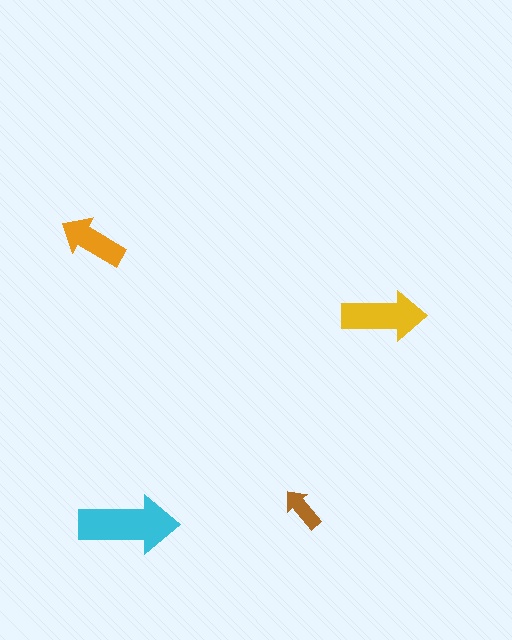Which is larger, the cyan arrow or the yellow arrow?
The cyan one.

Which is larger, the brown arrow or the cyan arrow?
The cyan one.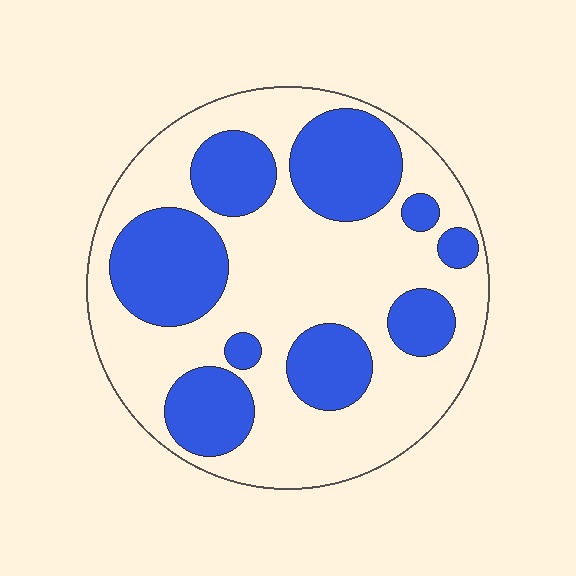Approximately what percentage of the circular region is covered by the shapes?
Approximately 35%.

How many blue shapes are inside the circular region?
9.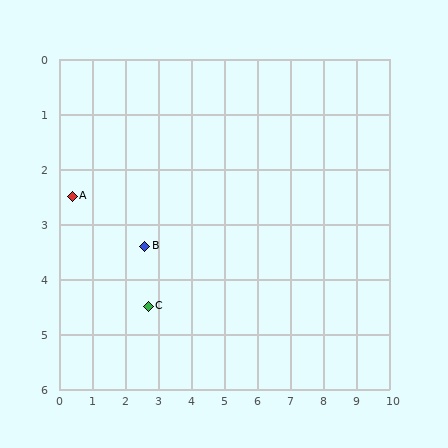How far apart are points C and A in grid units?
Points C and A are about 3.0 grid units apart.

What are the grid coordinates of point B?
Point B is at approximately (2.6, 3.4).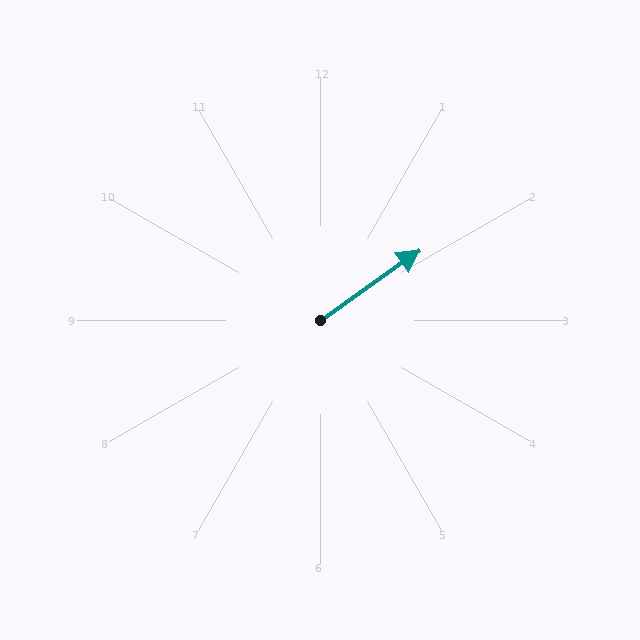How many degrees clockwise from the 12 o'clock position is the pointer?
Approximately 55 degrees.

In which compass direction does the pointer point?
Northeast.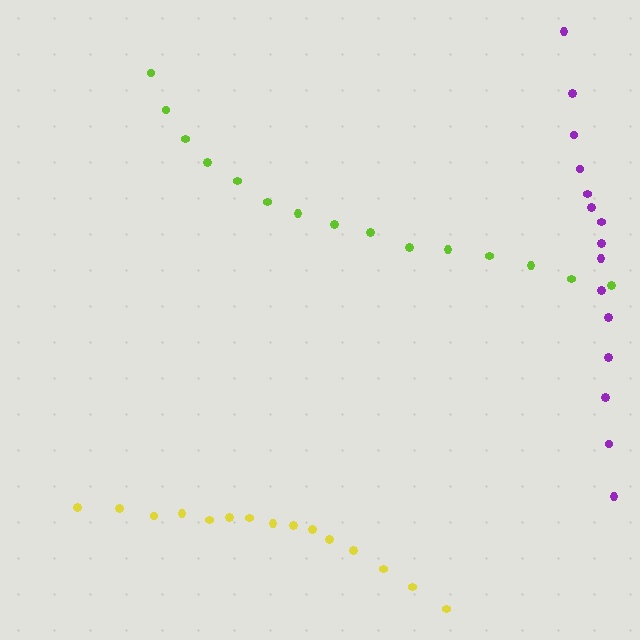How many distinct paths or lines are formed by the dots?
There are 3 distinct paths.